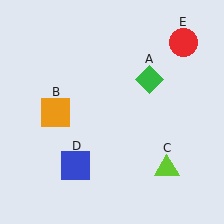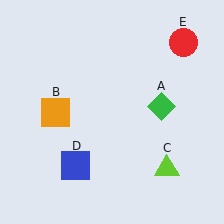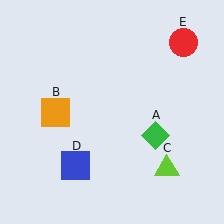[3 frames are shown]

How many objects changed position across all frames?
1 object changed position: green diamond (object A).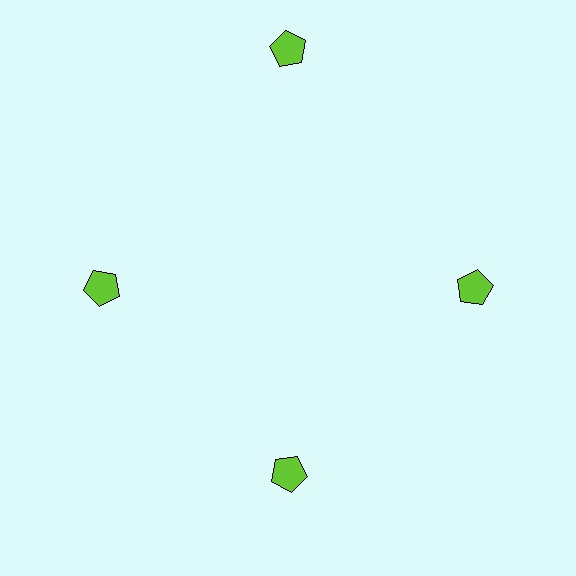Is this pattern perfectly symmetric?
No. The 4 lime pentagons are arranged in a ring, but one element near the 12 o'clock position is pushed outward from the center, breaking the 4-fold rotational symmetry.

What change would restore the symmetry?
The symmetry would be restored by moving it inward, back onto the ring so that all 4 pentagons sit at equal angles and equal distance from the center.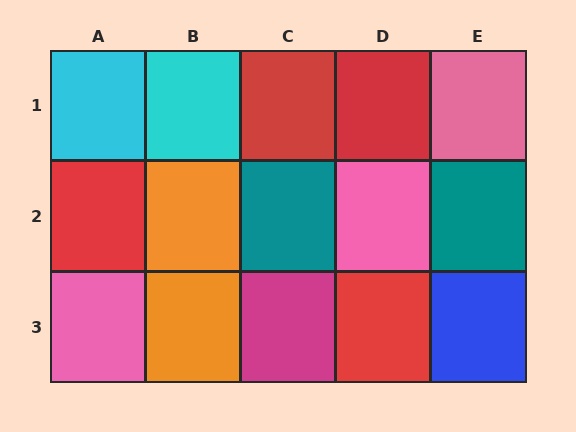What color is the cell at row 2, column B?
Orange.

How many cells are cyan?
2 cells are cyan.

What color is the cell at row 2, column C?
Teal.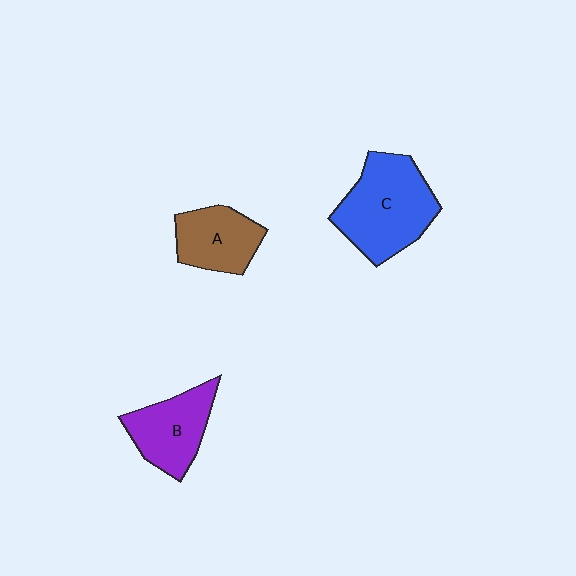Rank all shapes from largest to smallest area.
From largest to smallest: C (blue), B (purple), A (brown).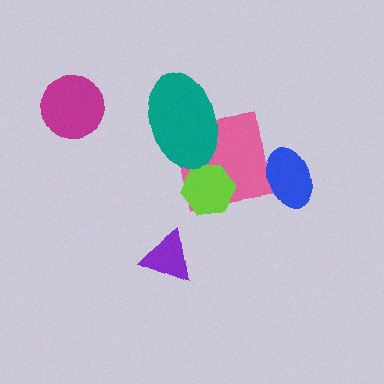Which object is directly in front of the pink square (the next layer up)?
The lime hexagon is directly in front of the pink square.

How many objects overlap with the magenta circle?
0 objects overlap with the magenta circle.